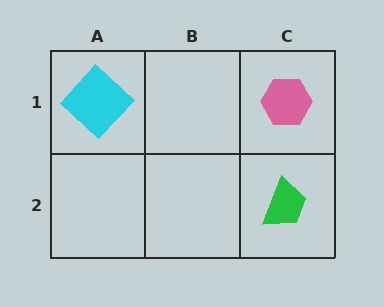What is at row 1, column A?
A cyan diamond.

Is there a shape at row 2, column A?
No, that cell is empty.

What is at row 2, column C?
A green trapezoid.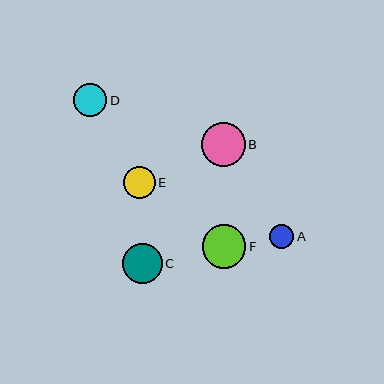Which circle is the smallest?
Circle A is the smallest with a size of approximately 24 pixels.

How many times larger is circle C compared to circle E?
Circle C is approximately 1.2 times the size of circle E.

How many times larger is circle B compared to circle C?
Circle B is approximately 1.1 times the size of circle C.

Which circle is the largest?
Circle B is the largest with a size of approximately 43 pixels.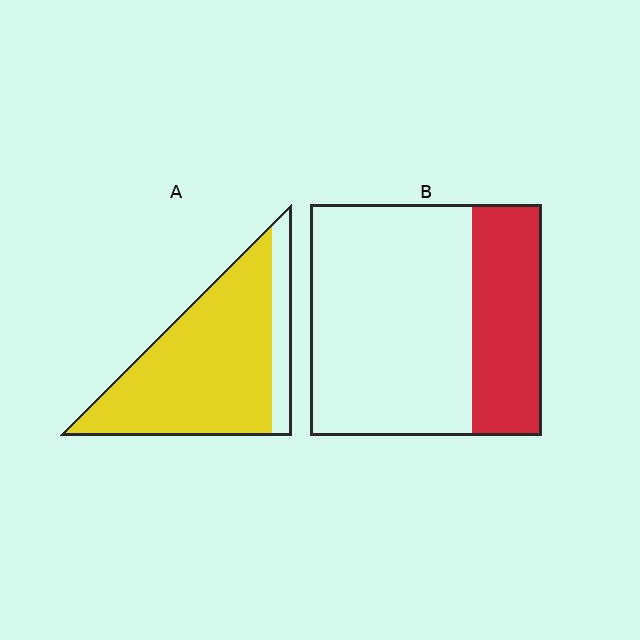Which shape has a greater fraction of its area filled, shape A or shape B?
Shape A.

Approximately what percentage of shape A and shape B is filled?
A is approximately 85% and B is approximately 30%.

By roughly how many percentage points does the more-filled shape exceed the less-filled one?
By roughly 55 percentage points (A over B).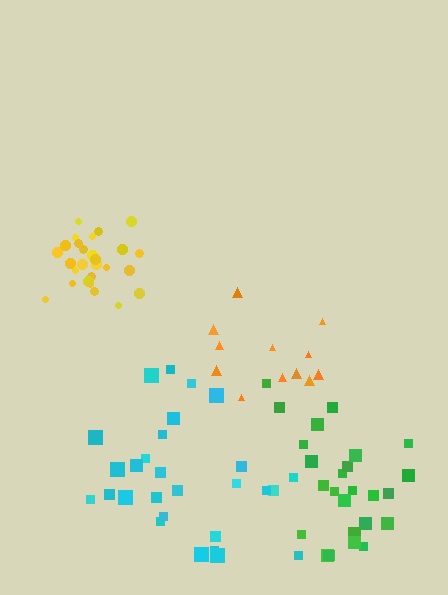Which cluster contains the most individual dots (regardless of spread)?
Cyan (28).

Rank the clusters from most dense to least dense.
yellow, green, cyan, orange.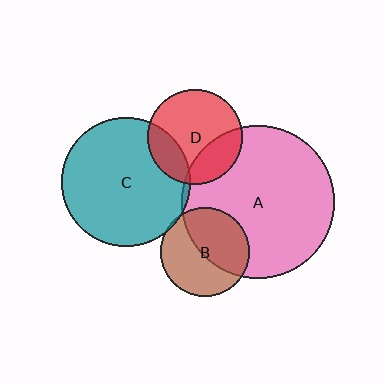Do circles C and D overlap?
Yes.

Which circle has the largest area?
Circle A (pink).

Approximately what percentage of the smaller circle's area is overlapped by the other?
Approximately 20%.